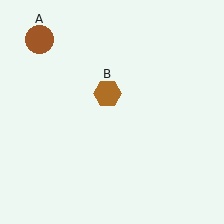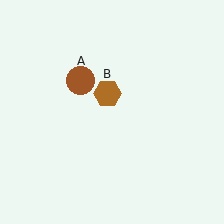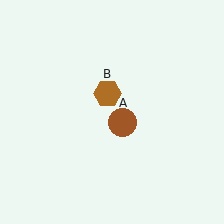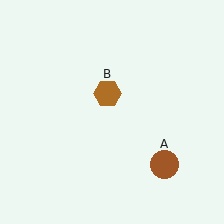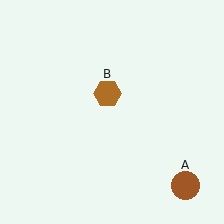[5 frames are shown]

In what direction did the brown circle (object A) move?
The brown circle (object A) moved down and to the right.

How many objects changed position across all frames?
1 object changed position: brown circle (object A).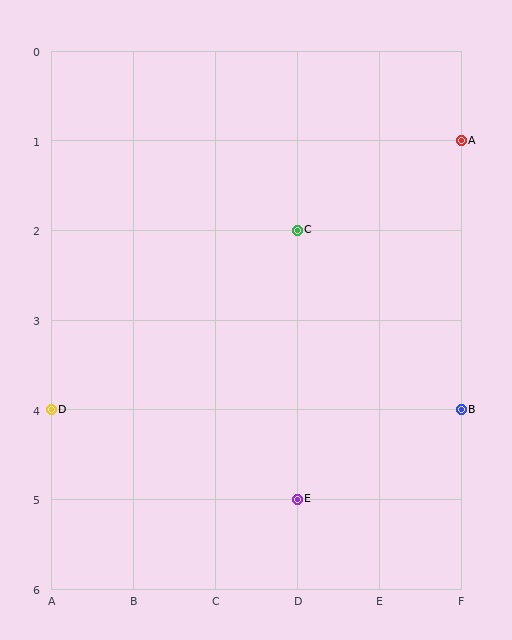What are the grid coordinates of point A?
Point A is at grid coordinates (F, 1).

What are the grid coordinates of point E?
Point E is at grid coordinates (D, 5).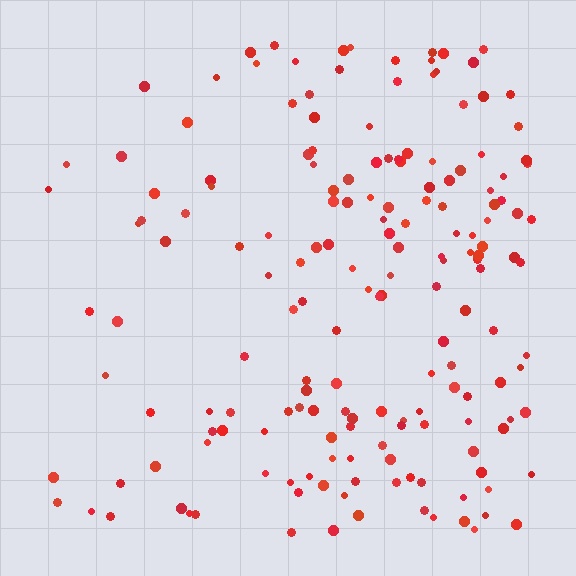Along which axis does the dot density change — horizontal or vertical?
Horizontal.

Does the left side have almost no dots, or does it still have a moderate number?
Still a moderate number, just noticeably fewer than the right.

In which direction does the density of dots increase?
From left to right, with the right side densest.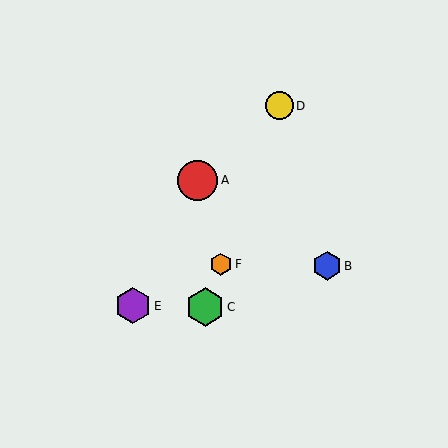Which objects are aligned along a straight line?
Objects C, D, F are aligned along a straight line.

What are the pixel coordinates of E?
Object E is at (133, 306).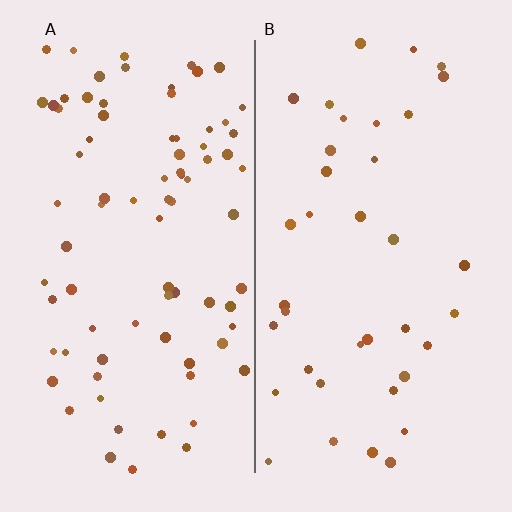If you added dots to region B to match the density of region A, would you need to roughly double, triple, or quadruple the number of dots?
Approximately double.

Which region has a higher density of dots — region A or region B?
A (the left).